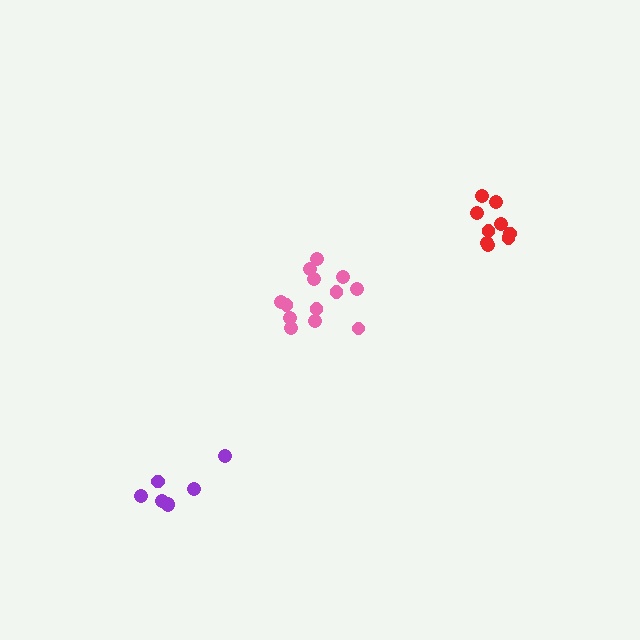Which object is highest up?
The red cluster is topmost.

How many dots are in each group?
Group 1: 13 dots, Group 2: 9 dots, Group 3: 7 dots (29 total).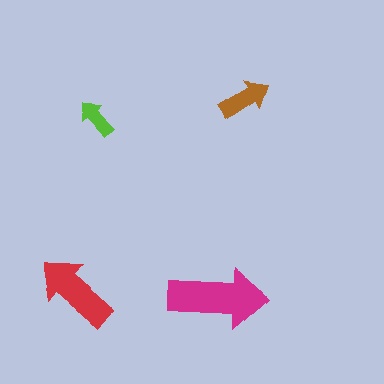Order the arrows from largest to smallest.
the magenta one, the red one, the brown one, the lime one.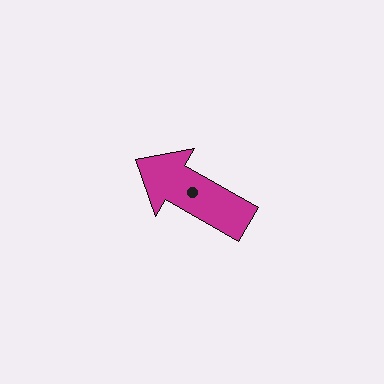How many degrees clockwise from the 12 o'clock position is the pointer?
Approximately 300 degrees.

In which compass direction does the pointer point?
Northwest.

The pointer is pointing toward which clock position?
Roughly 10 o'clock.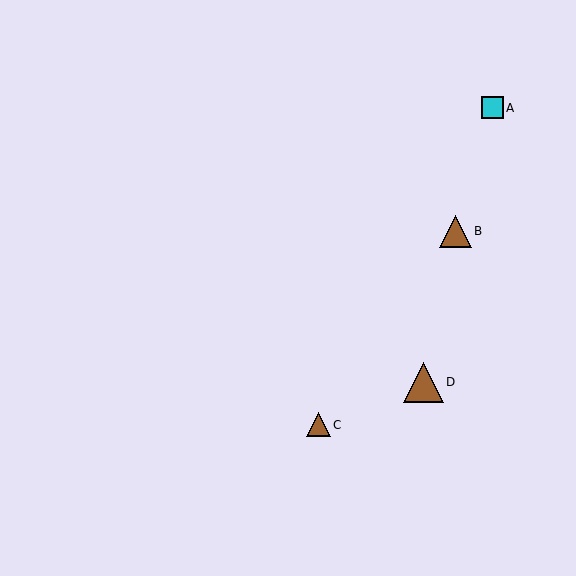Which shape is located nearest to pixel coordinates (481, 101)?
The cyan square (labeled A) at (492, 108) is nearest to that location.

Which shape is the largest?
The brown triangle (labeled D) is the largest.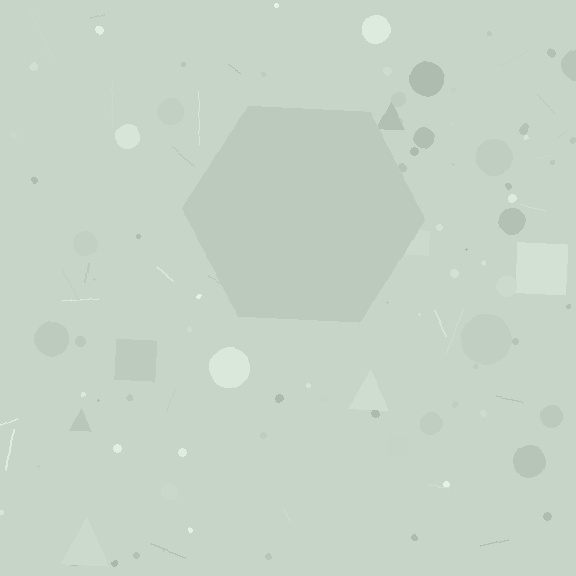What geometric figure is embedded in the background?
A hexagon is embedded in the background.